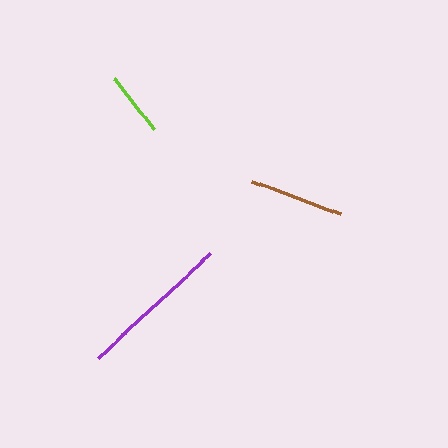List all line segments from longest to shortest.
From longest to shortest: purple, brown, lime.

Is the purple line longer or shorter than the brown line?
The purple line is longer than the brown line.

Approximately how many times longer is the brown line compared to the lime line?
The brown line is approximately 1.5 times the length of the lime line.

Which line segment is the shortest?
The lime line is the shortest at approximately 64 pixels.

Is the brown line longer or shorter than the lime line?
The brown line is longer than the lime line.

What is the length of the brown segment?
The brown segment is approximately 94 pixels long.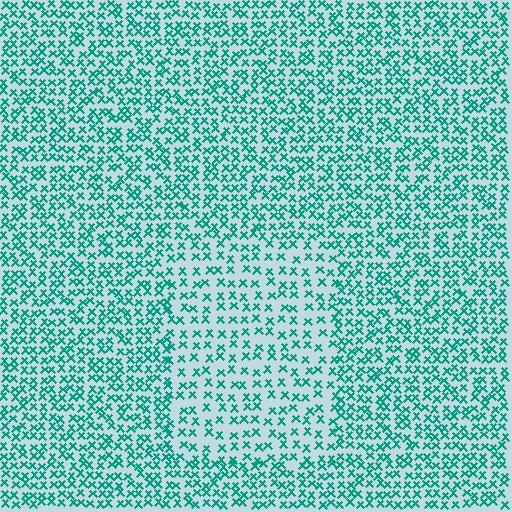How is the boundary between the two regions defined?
The boundary is defined by a change in element density (approximately 1.7x ratio). All elements are the same color, size, and shape.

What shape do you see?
I see a rectangle.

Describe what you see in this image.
The image contains small teal elements arranged at two different densities. A rectangle-shaped region is visible where the elements are less densely packed than the surrounding area.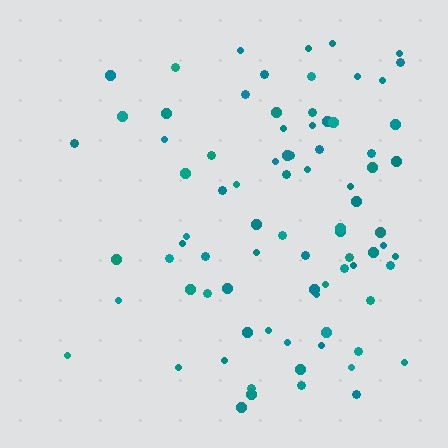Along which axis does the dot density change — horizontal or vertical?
Horizontal.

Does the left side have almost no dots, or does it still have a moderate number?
Still a moderate number, just noticeably fewer than the right.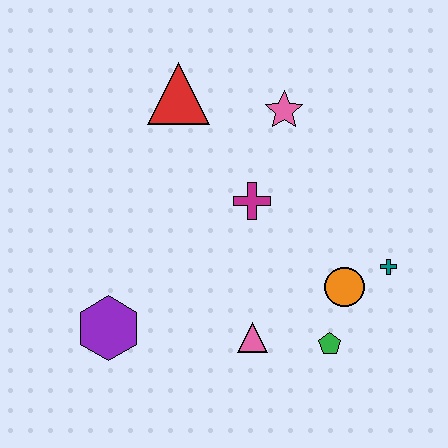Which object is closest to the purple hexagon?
The pink triangle is closest to the purple hexagon.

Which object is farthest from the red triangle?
The green pentagon is farthest from the red triangle.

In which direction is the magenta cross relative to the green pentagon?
The magenta cross is above the green pentagon.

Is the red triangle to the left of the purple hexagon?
No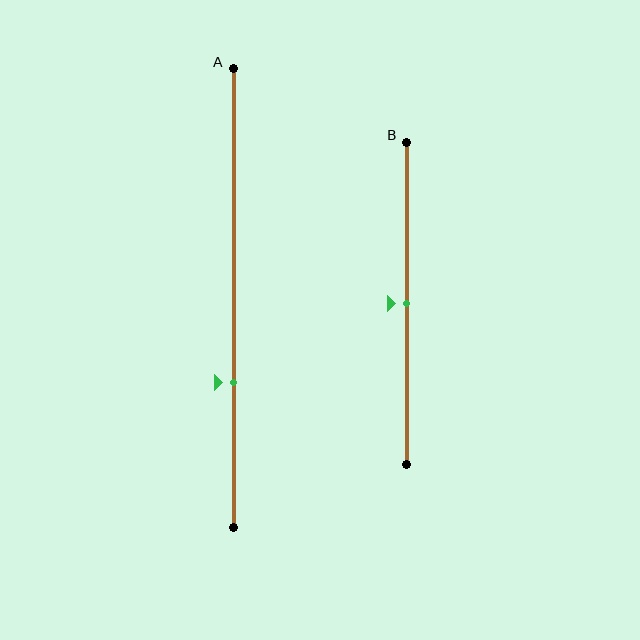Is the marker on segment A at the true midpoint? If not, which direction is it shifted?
No, the marker on segment A is shifted downward by about 18% of the segment length.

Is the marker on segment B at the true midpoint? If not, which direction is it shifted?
Yes, the marker on segment B is at the true midpoint.